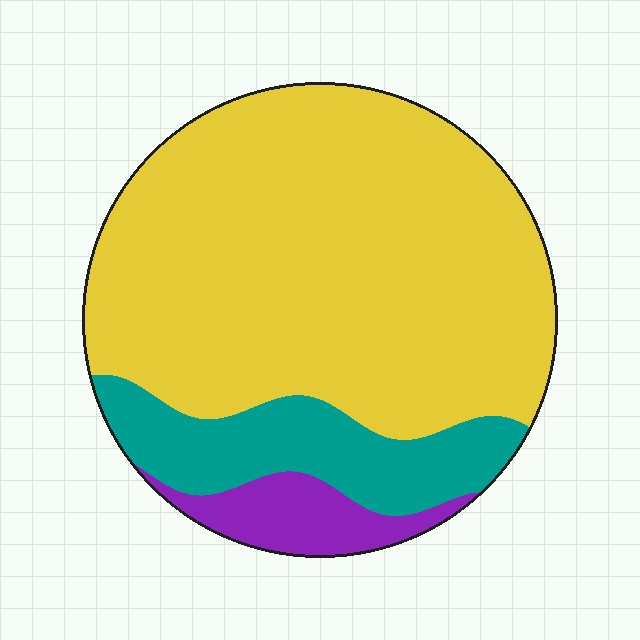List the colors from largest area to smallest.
From largest to smallest: yellow, teal, purple.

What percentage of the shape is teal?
Teal covers 18% of the shape.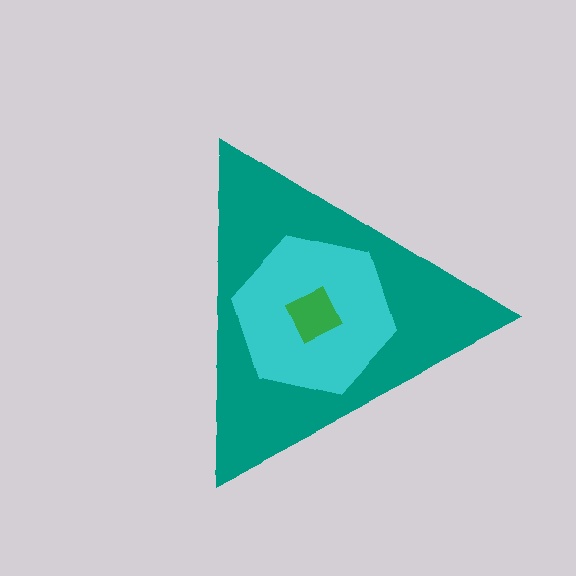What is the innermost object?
The green square.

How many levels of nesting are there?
3.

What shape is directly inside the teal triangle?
The cyan hexagon.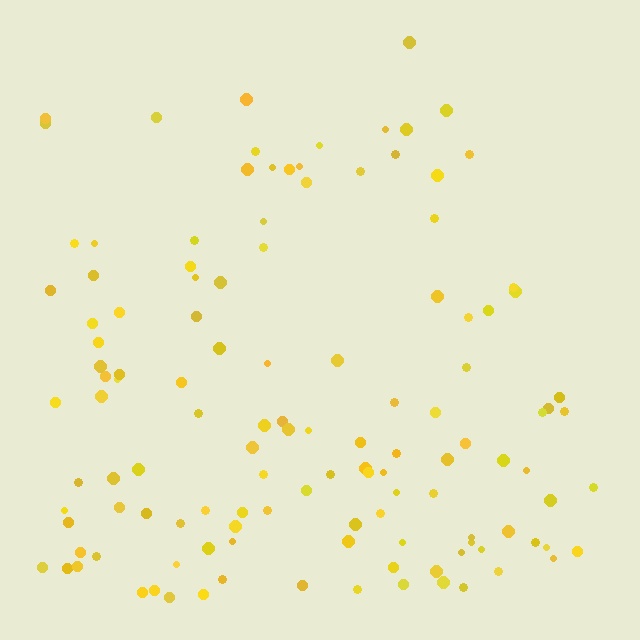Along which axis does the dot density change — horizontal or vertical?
Vertical.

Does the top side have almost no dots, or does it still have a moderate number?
Still a moderate number, just noticeably fewer than the bottom.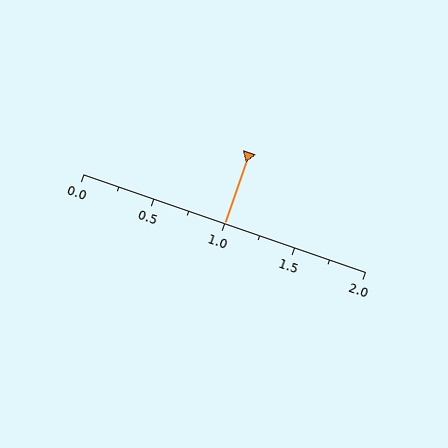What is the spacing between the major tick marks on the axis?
The major ticks are spaced 0.5 apart.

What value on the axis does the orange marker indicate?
The marker indicates approximately 1.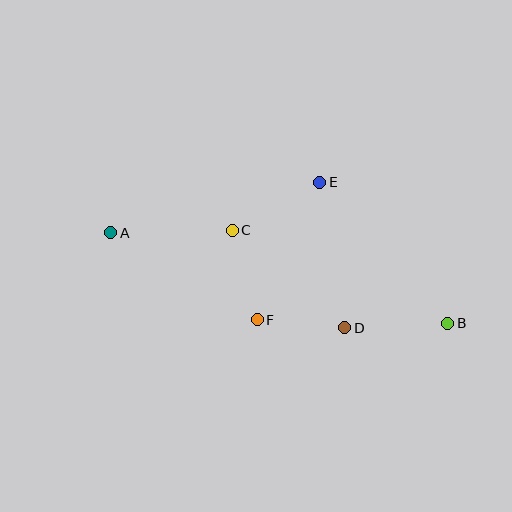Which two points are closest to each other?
Points D and F are closest to each other.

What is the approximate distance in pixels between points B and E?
The distance between B and E is approximately 190 pixels.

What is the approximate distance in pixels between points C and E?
The distance between C and E is approximately 99 pixels.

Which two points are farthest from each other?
Points A and B are farthest from each other.